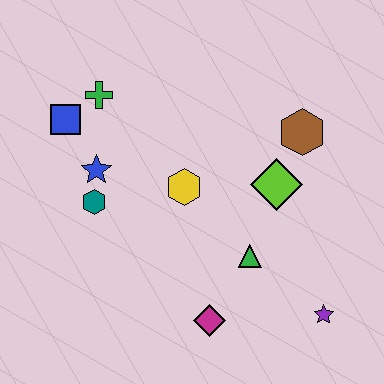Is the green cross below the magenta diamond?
No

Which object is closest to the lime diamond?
The brown hexagon is closest to the lime diamond.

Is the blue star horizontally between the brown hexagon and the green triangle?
No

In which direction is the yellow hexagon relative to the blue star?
The yellow hexagon is to the right of the blue star.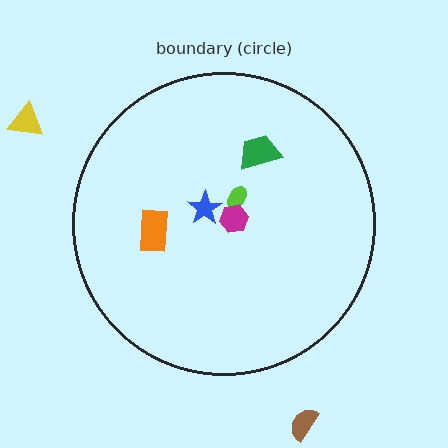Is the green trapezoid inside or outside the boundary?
Inside.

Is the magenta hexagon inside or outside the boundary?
Inside.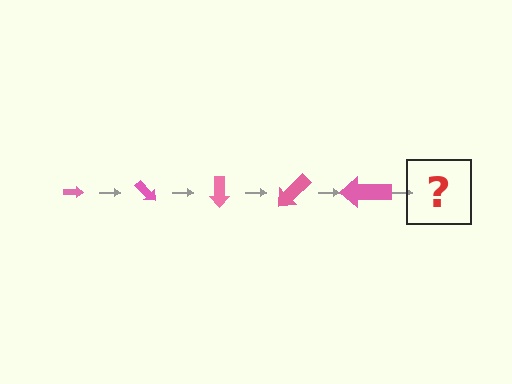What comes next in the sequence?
The next element should be an arrow, larger than the previous one and rotated 225 degrees from the start.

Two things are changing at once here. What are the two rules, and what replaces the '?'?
The two rules are that the arrow grows larger each step and it rotates 45 degrees each step. The '?' should be an arrow, larger than the previous one and rotated 225 degrees from the start.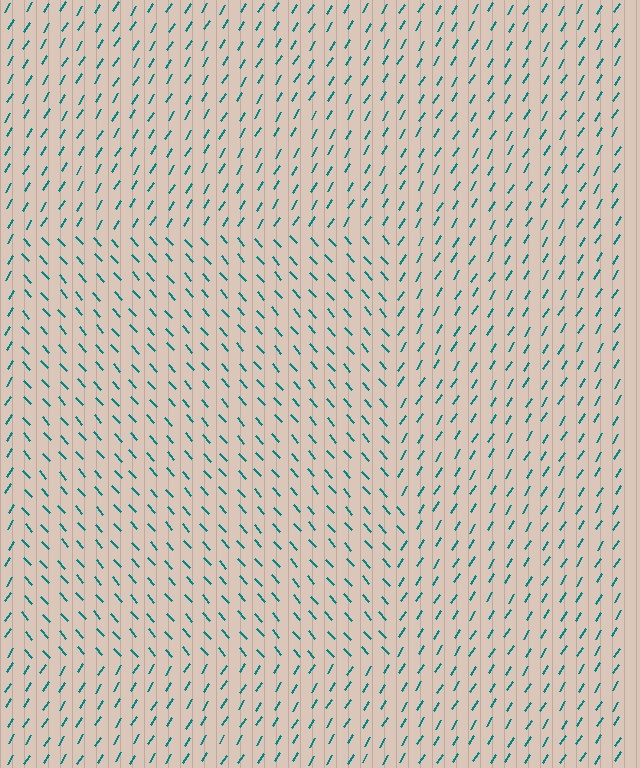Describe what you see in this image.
The image is filled with small teal line segments. A rectangle region in the image has lines oriented differently from the surrounding lines, creating a visible texture boundary.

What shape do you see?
I see a rectangle.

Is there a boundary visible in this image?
Yes, there is a texture boundary formed by a change in line orientation.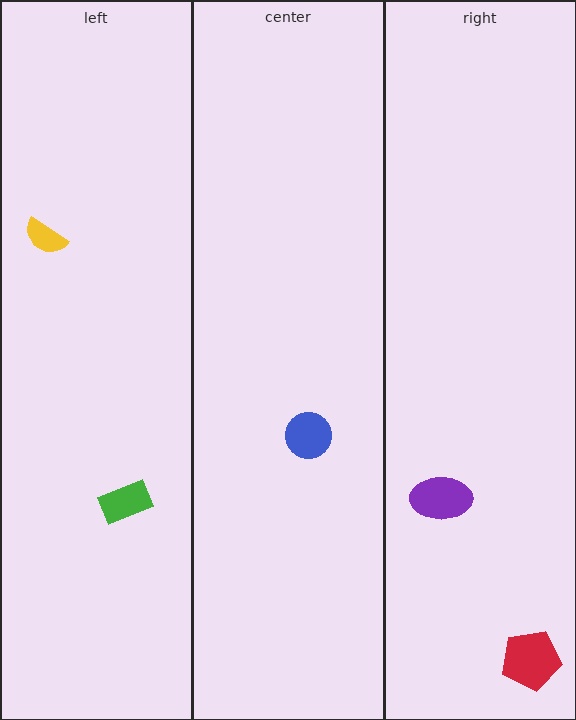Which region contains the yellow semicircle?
The left region.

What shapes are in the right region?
The red pentagon, the purple ellipse.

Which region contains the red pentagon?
The right region.